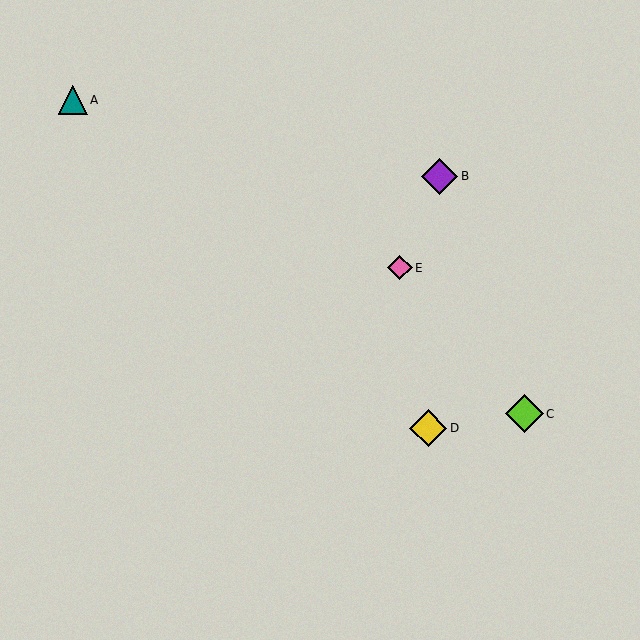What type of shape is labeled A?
Shape A is a teal triangle.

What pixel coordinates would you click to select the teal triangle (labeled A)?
Click at (73, 100) to select the teal triangle A.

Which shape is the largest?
The lime diamond (labeled C) is the largest.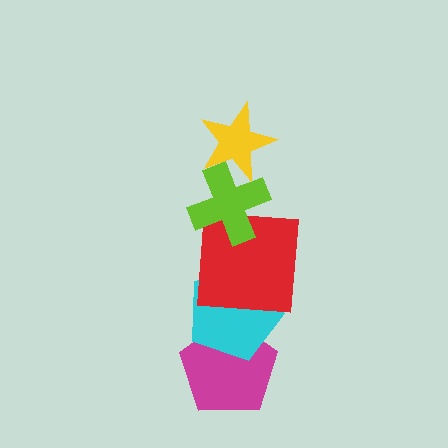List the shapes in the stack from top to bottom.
From top to bottom: the yellow star, the lime cross, the red square, the cyan pentagon, the magenta pentagon.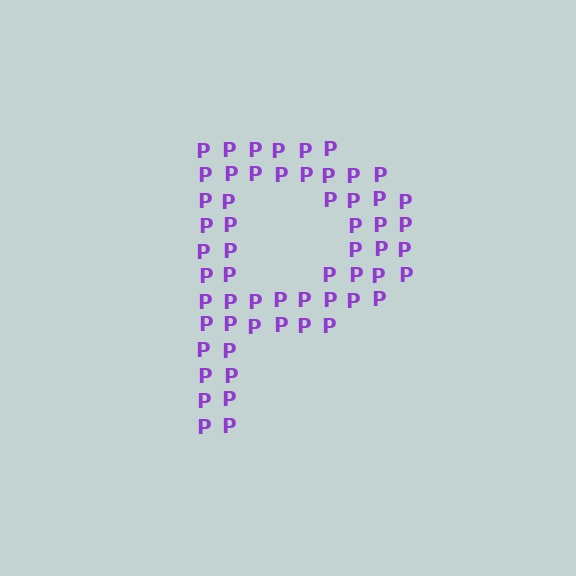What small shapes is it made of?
It is made of small letter P's.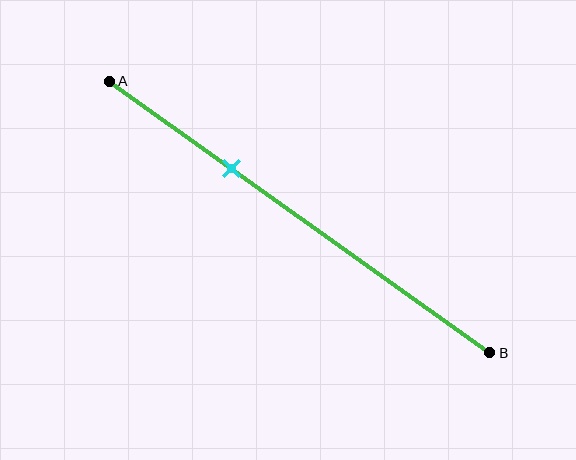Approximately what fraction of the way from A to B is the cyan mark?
The cyan mark is approximately 30% of the way from A to B.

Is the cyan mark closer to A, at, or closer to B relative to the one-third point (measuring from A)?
The cyan mark is approximately at the one-third point of segment AB.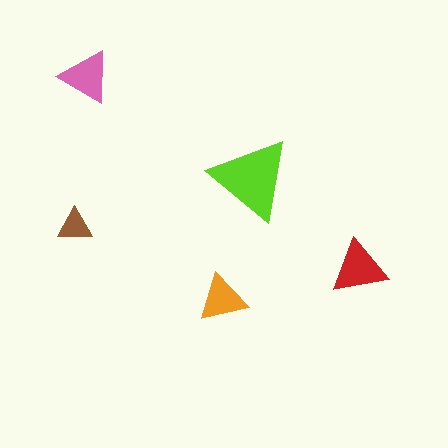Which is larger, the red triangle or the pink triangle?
The red one.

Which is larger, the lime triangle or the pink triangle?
The lime one.